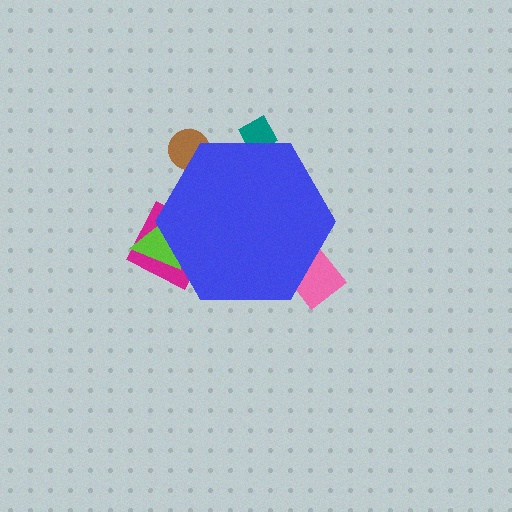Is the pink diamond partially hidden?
Yes, the pink diamond is partially hidden behind the blue hexagon.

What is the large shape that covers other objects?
A blue hexagon.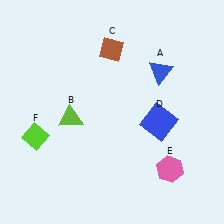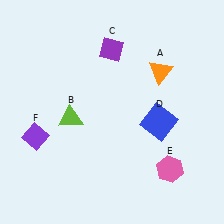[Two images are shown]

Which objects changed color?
A changed from blue to orange. C changed from brown to purple. F changed from lime to purple.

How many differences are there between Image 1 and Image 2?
There are 3 differences between the two images.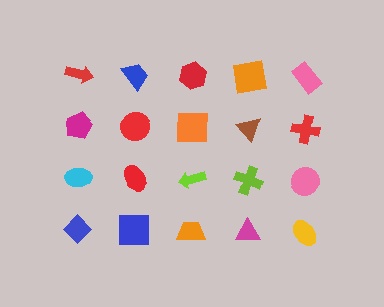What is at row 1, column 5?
A pink rectangle.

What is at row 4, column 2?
A blue square.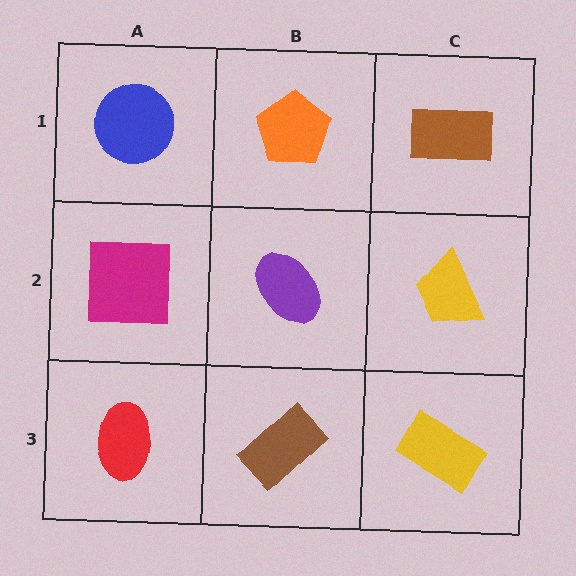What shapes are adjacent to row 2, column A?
A blue circle (row 1, column A), a red ellipse (row 3, column A), a purple ellipse (row 2, column B).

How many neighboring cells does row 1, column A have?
2.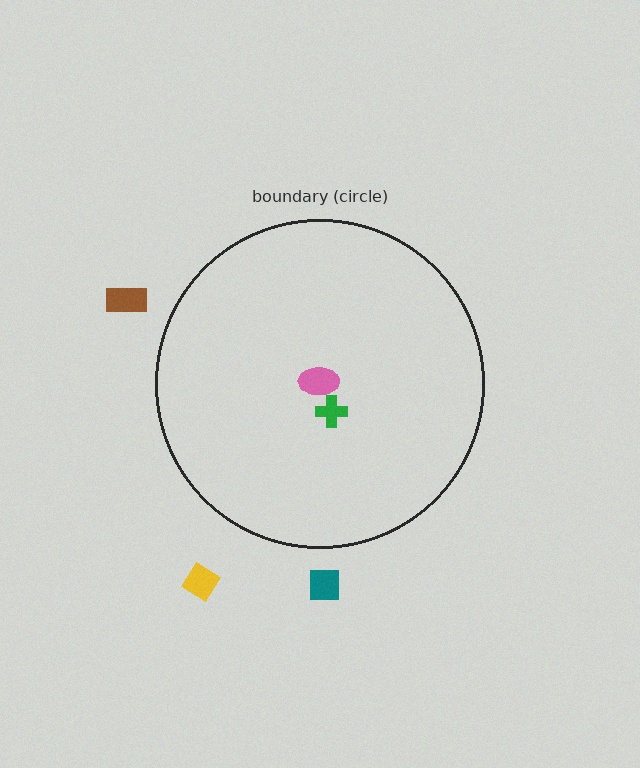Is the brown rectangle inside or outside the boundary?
Outside.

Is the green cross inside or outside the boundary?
Inside.